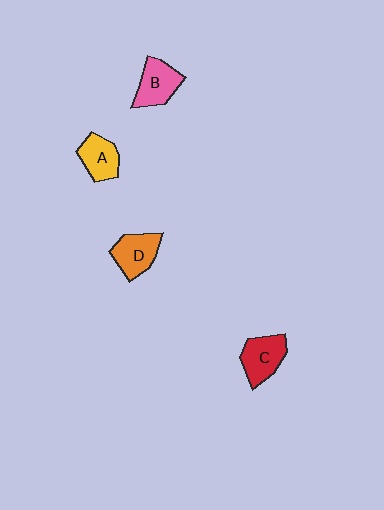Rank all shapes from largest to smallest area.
From largest to smallest: C (red), B (pink), D (orange), A (yellow).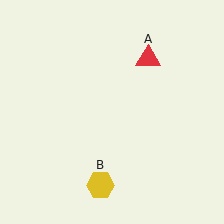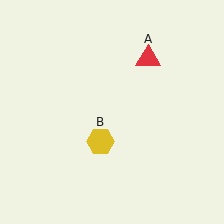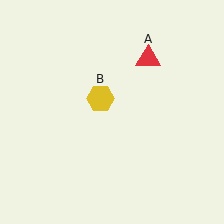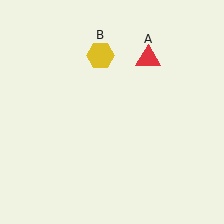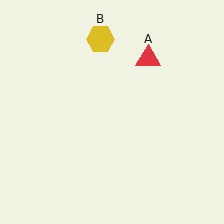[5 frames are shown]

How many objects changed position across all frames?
1 object changed position: yellow hexagon (object B).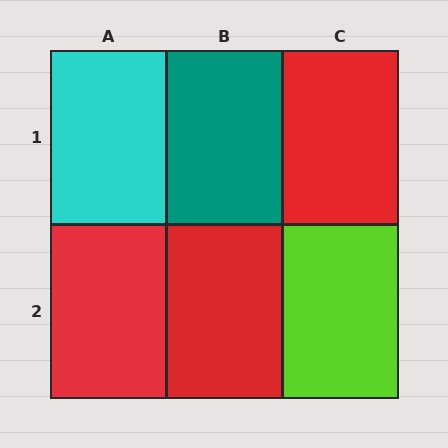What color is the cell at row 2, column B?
Red.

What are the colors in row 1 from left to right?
Cyan, teal, red.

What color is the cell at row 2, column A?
Red.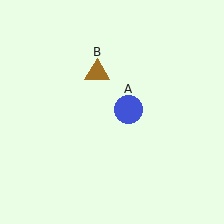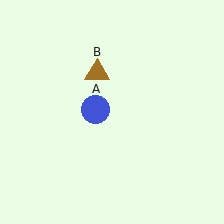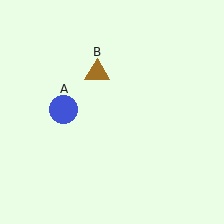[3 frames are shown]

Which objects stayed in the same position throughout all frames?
Brown triangle (object B) remained stationary.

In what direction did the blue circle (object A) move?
The blue circle (object A) moved left.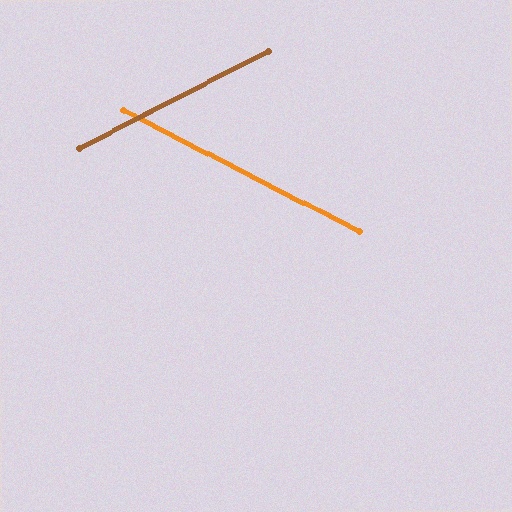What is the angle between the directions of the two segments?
Approximately 54 degrees.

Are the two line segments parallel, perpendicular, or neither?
Neither parallel nor perpendicular — they differ by about 54°.